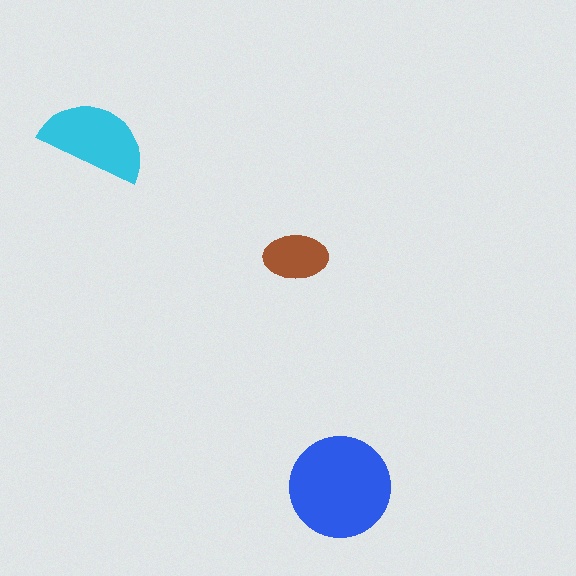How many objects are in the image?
There are 3 objects in the image.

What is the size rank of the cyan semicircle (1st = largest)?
2nd.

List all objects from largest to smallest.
The blue circle, the cyan semicircle, the brown ellipse.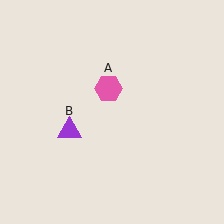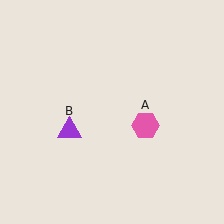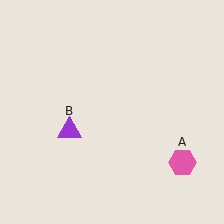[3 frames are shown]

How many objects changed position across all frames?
1 object changed position: pink hexagon (object A).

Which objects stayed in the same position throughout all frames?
Purple triangle (object B) remained stationary.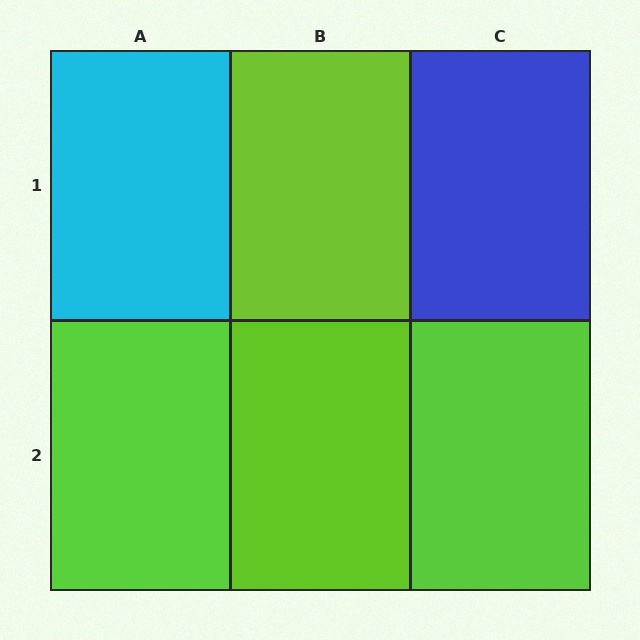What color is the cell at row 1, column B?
Lime.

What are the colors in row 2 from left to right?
Lime, lime, lime.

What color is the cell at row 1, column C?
Blue.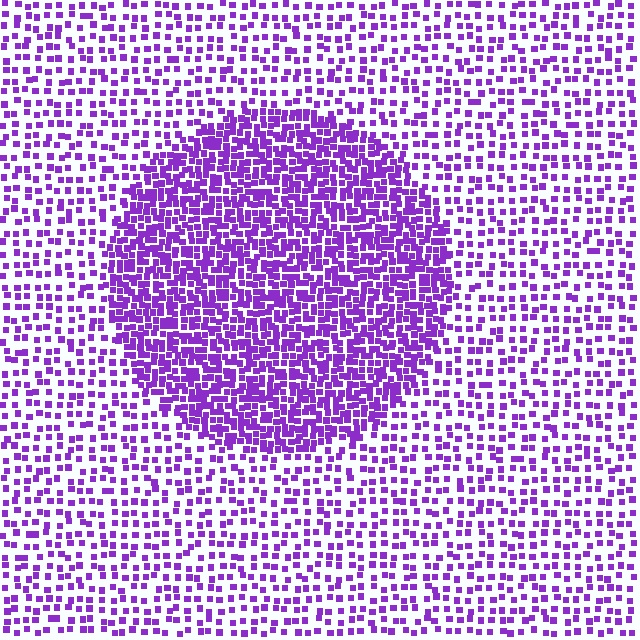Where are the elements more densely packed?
The elements are more densely packed inside the circle boundary.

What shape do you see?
I see a circle.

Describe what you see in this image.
The image contains small purple elements arranged at two different densities. A circle-shaped region is visible where the elements are more densely packed than the surrounding area.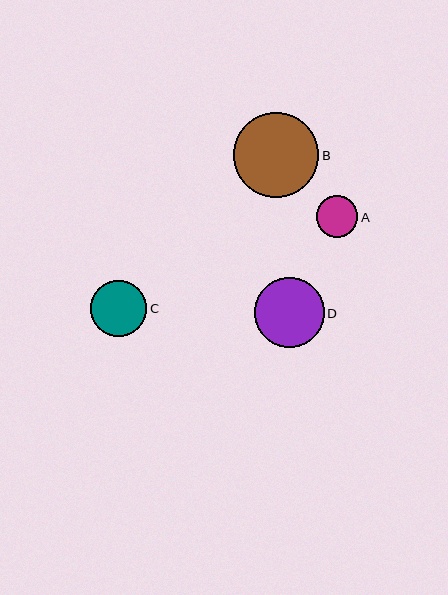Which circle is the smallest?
Circle A is the smallest with a size of approximately 42 pixels.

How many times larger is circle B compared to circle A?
Circle B is approximately 2.0 times the size of circle A.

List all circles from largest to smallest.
From largest to smallest: B, D, C, A.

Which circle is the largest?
Circle B is the largest with a size of approximately 85 pixels.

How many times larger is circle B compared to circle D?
Circle B is approximately 1.2 times the size of circle D.